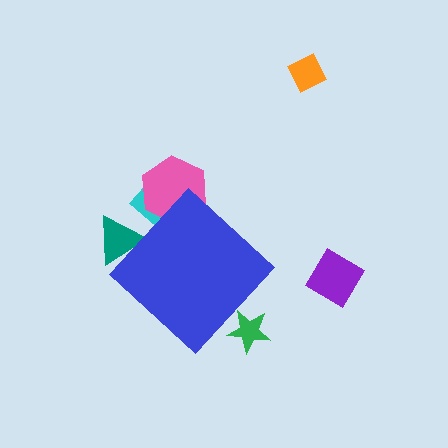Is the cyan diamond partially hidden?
Yes, the cyan diamond is partially hidden behind the blue diamond.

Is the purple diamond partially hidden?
No, the purple diamond is fully visible.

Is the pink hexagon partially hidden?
Yes, the pink hexagon is partially hidden behind the blue diamond.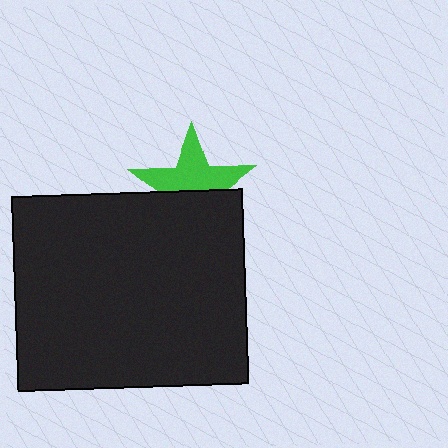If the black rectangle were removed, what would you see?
You would see the complete green star.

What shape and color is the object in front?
The object in front is a black rectangle.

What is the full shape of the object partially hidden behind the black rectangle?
The partially hidden object is a green star.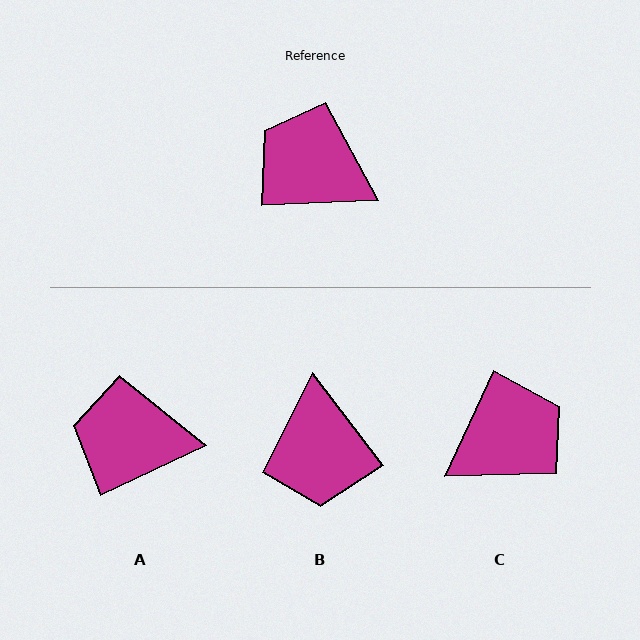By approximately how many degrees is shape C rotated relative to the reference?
Approximately 117 degrees clockwise.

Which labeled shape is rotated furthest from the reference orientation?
B, about 125 degrees away.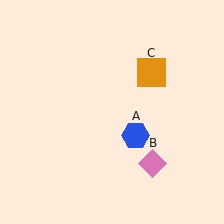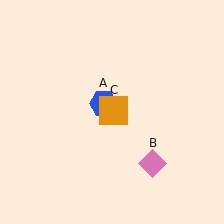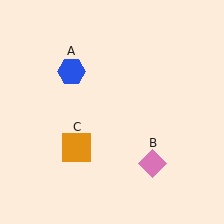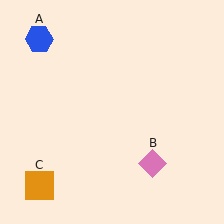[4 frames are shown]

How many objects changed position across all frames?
2 objects changed position: blue hexagon (object A), orange square (object C).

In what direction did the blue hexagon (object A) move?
The blue hexagon (object A) moved up and to the left.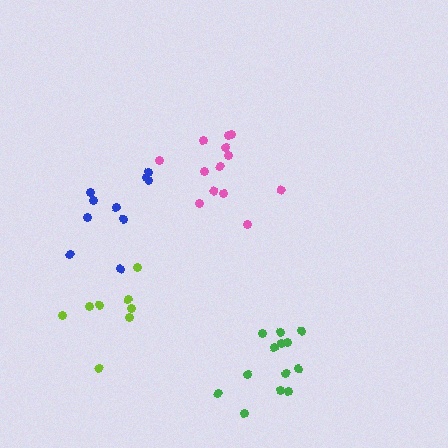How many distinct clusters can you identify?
There are 4 distinct clusters.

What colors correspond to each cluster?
The clusters are colored: pink, green, lime, blue.